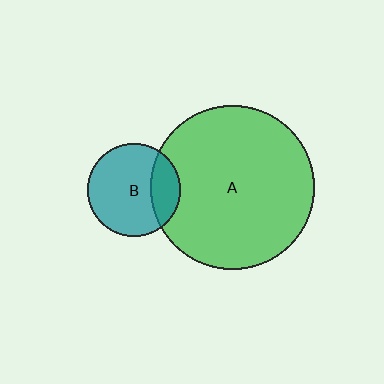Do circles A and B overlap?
Yes.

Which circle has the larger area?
Circle A (green).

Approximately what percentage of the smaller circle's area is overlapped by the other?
Approximately 25%.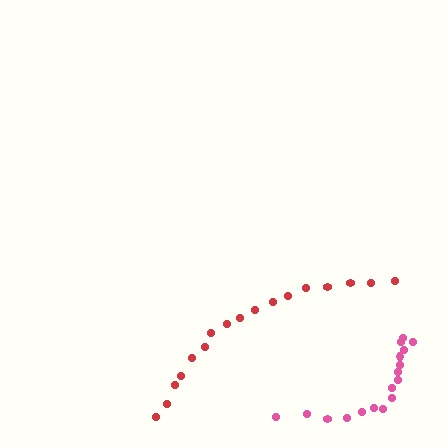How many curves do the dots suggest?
There are 2 distinct paths.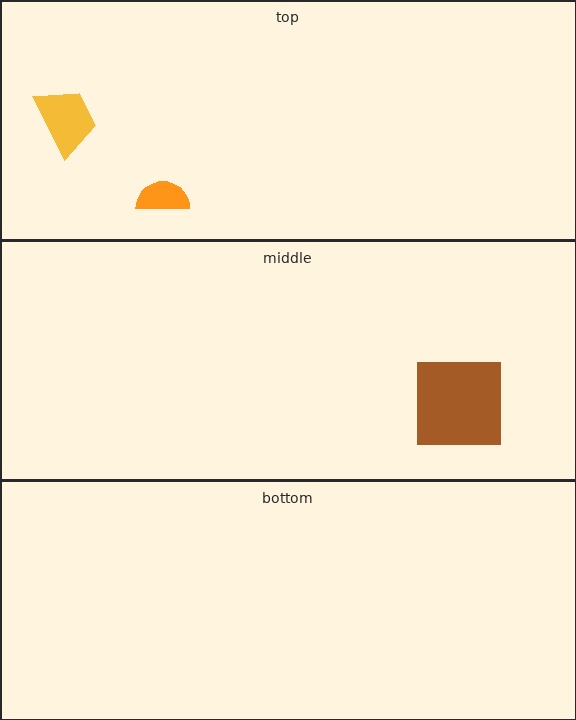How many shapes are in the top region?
2.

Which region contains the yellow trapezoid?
The top region.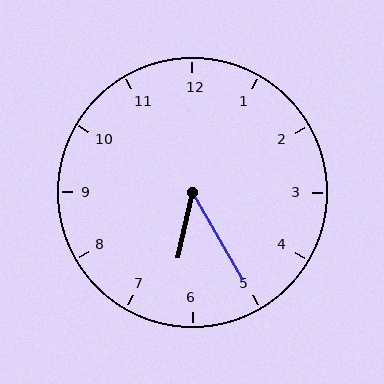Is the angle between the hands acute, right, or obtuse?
It is acute.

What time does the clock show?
6:25.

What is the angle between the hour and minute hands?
Approximately 42 degrees.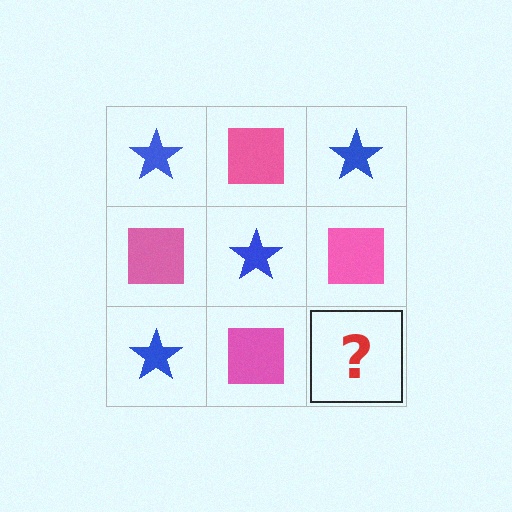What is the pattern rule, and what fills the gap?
The rule is that it alternates blue star and pink square in a checkerboard pattern. The gap should be filled with a blue star.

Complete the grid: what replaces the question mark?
The question mark should be replaced with a blue star.